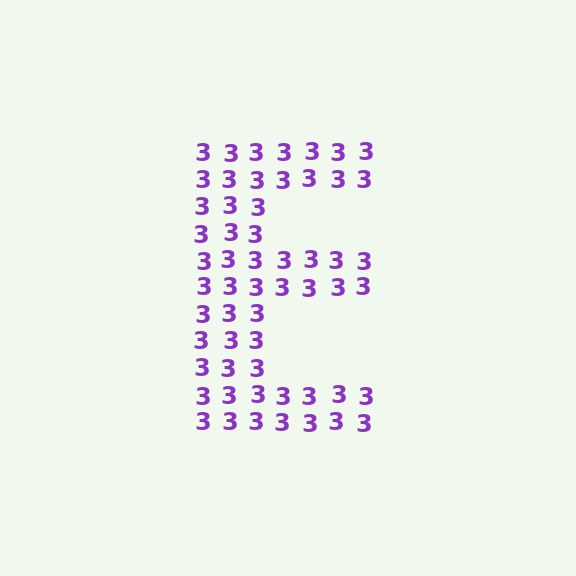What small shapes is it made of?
It is made of small digit 3's.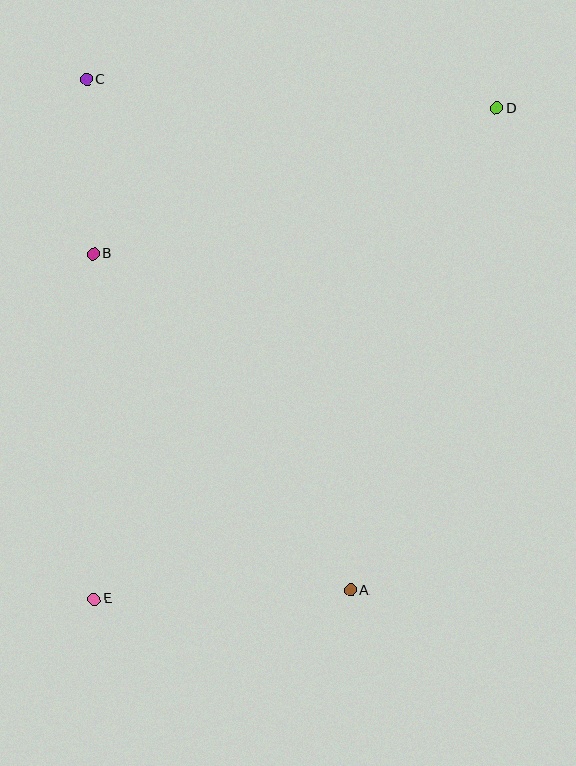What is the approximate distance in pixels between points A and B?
The distance between A and B is approximately 423 pixels.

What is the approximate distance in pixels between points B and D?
The distance between B and D is approximately 429 pixels.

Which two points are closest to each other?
Points B and C are closest to each other.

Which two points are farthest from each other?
Points D and E are farthest from each other.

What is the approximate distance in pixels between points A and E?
The distance between A and E is approximately 256 pixels.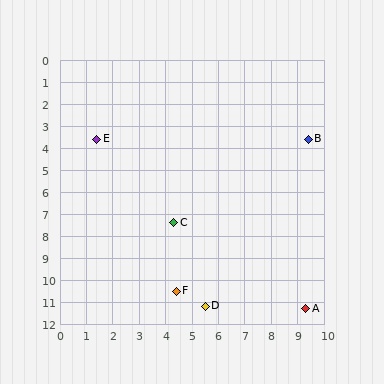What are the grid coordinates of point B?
Point B is at approximately (9.4, 3.6).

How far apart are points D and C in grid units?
Points D and C are about 4.0 grid units apart.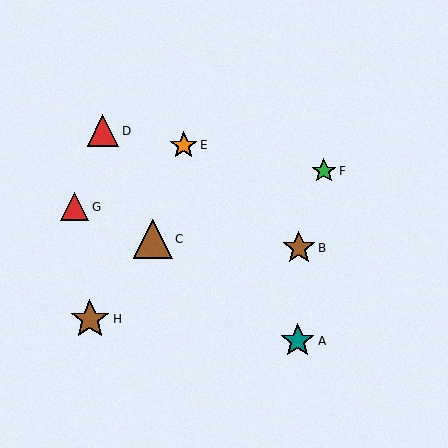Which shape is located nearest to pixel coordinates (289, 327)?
The teal star (labeled A) at (298, 341) is nearest to that location.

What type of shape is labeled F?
Shape F is a green star.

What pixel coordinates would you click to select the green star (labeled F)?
Click at (324, 171) to select the green star F.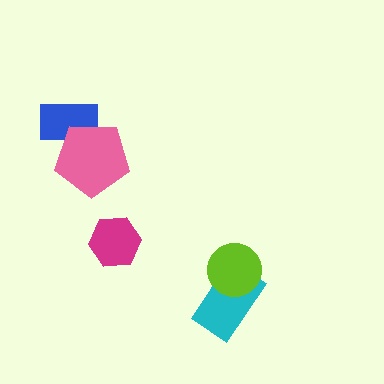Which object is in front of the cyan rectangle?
The lime circle is in front of the cyan rectangle.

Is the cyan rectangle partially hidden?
Yes, it is partially covered by another shape.